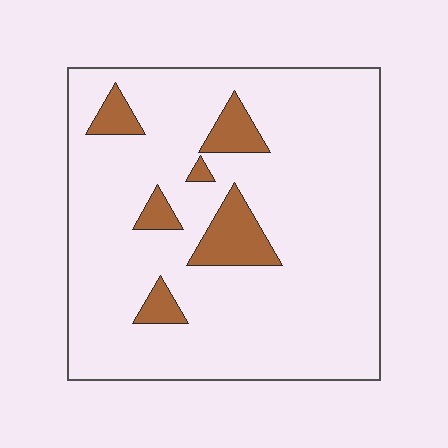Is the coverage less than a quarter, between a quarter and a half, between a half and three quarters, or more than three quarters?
Less than a quarter.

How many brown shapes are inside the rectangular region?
6.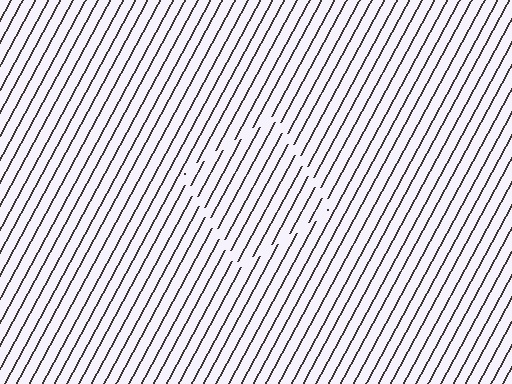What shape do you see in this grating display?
An illusory square. The interior of the shape contains the same grating, shifted by half a period — the contour is defined by the phase discontinuity where line-ends from the inner and outer gratings abut.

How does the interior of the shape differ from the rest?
The interior of the shape contains the same grating, shifted by half a period — the contour is defined by the phase discontinuity where line-ends from the inner and outer gratings abut.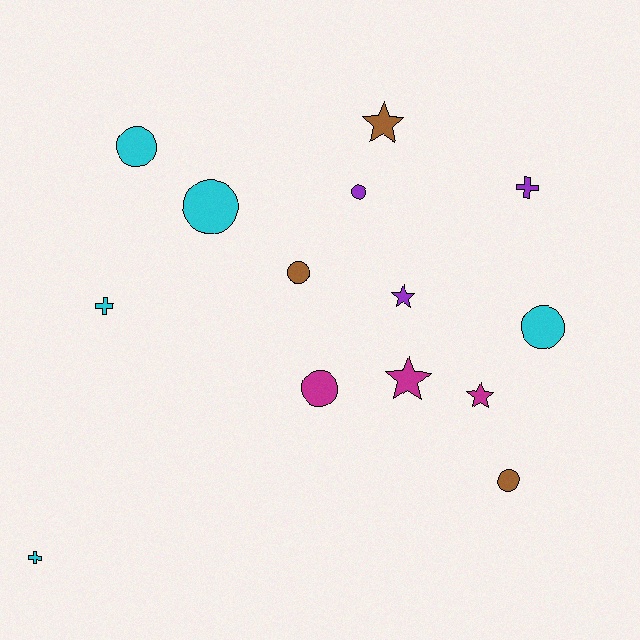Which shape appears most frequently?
Circle, with 7 objects.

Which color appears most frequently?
Cyan, with 5 objects.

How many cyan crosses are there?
There are 2 cyan crosses.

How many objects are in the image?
There are 14 objects.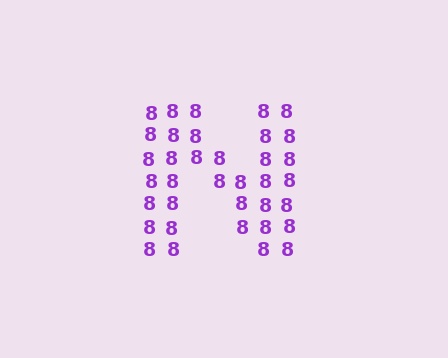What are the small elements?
The small elements are digit 8's.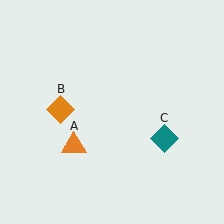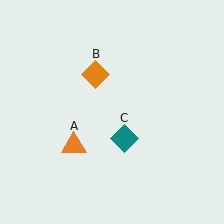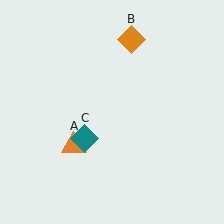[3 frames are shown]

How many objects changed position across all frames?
2 objects changed position: orange diamond (object B), teal diamond (object C).